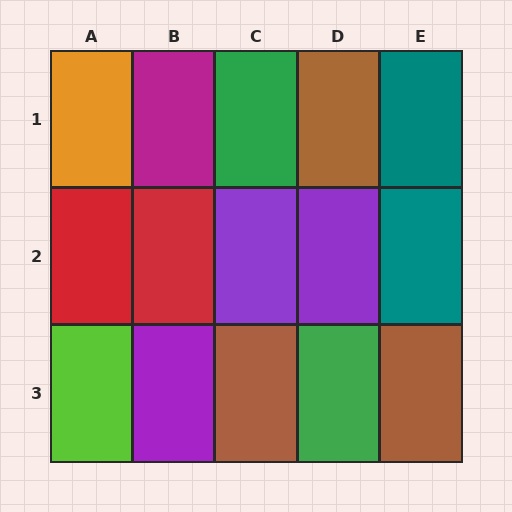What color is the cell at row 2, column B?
Red.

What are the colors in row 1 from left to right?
Orange, magenta, green, brown, teal.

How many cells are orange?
1 cell is orange.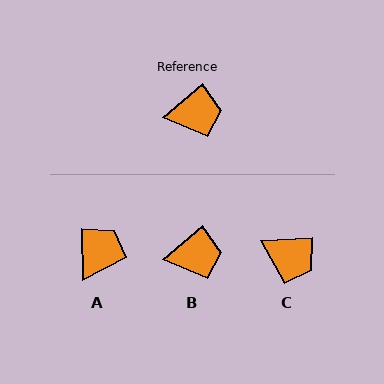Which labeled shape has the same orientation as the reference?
B.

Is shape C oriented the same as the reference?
No, it is off by about 37 degrees.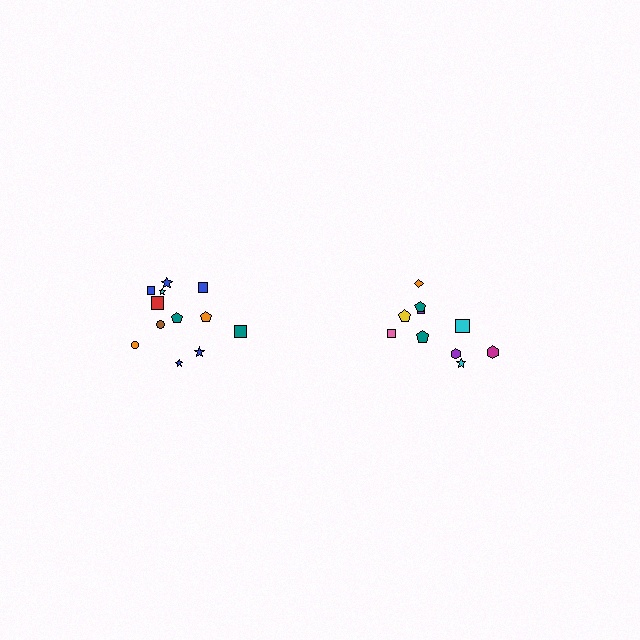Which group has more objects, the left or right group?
The left group.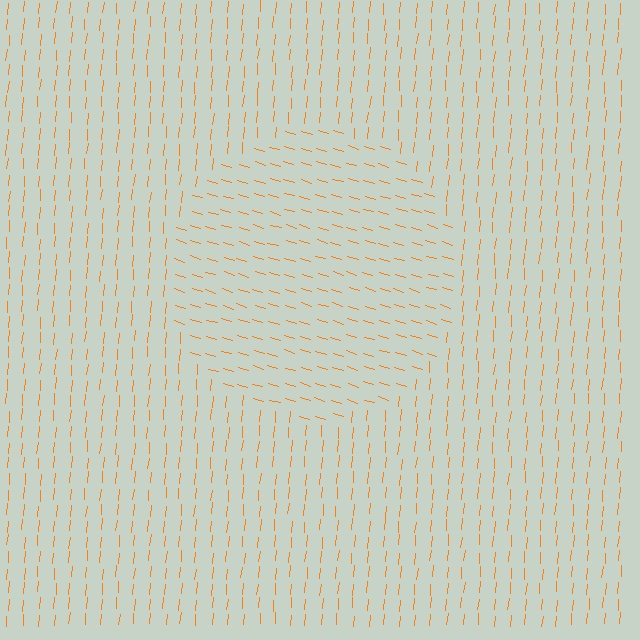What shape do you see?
I see a circle.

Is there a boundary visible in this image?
Yes, there is a texture boundary formed by a change in line orientation.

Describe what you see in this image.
The image is filled with small orange line segments. A circle region in the image has lines oriented differently from the surrounding lines, creating a visible texture boundary.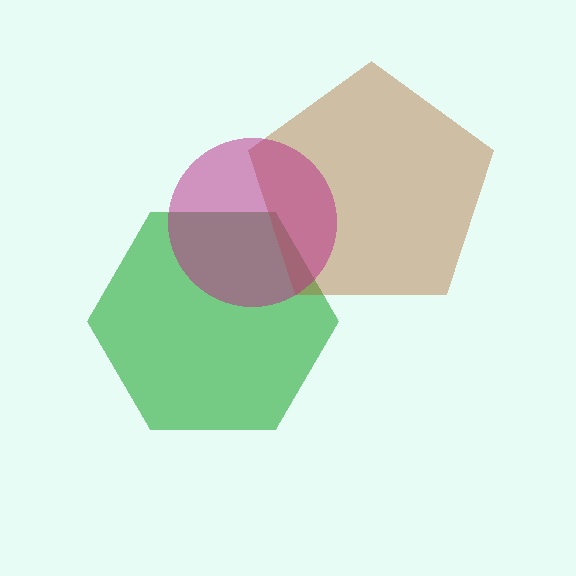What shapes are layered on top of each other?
The layered shapes are: a green hexagon, a brown pentagon, a magenta circle.